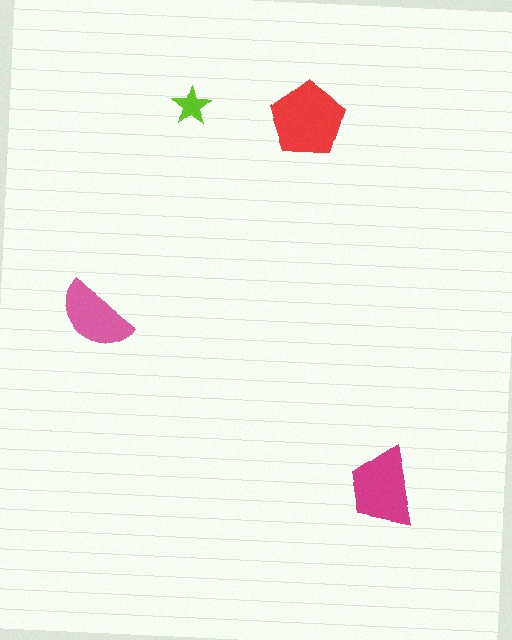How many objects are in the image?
There are 4 objects in the image.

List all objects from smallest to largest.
The lime star, the pink semicircle, the magenta trapezoid, the red pentagon.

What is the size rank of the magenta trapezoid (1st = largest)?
2nd.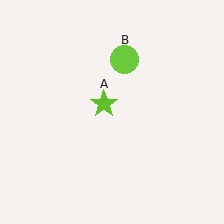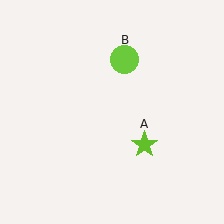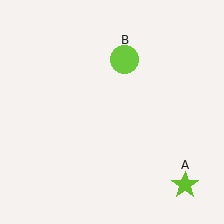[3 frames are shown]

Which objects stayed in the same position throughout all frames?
Lime circle (object B) remained stationary.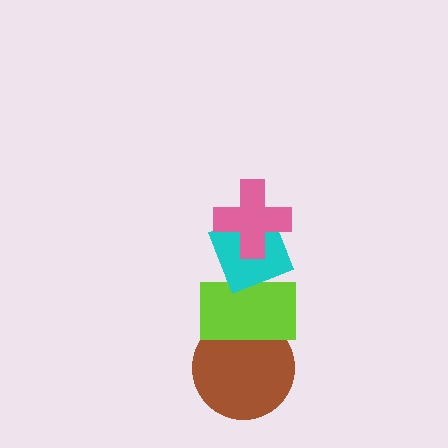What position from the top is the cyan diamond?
The cyan diamond is 2nd from the top.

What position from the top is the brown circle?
The brown circle is 4th from the top.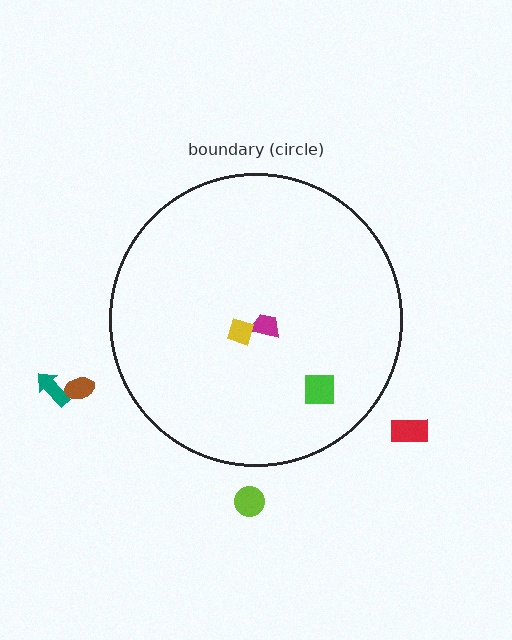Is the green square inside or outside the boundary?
Inside.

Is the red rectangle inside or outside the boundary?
Outside.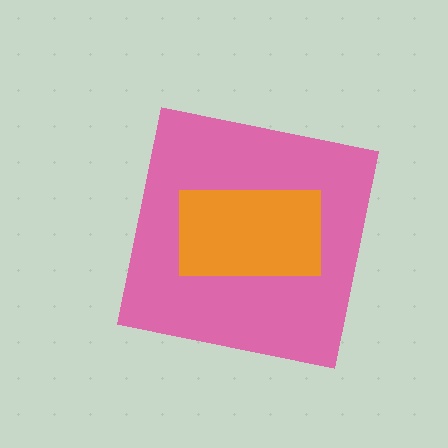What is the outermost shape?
The pink square.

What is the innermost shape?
The orange rectangle.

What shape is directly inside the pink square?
The orange rectangle.